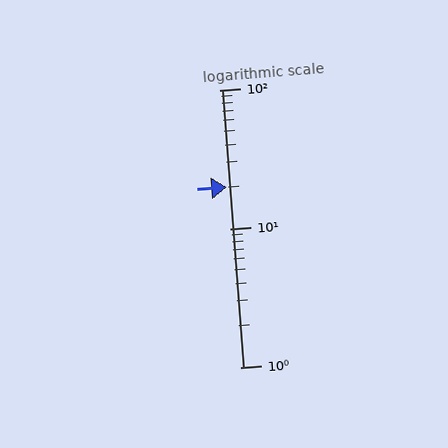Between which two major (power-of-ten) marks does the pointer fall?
The pointer is between 10 and 100.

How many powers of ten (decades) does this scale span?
The scale spans 2 decades, from 1 to 100.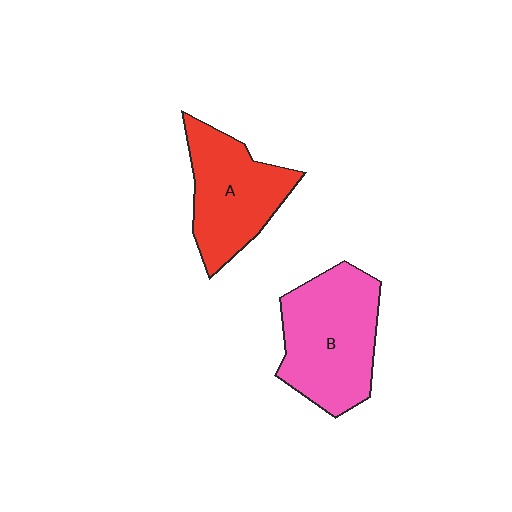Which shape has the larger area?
Shape B (pink).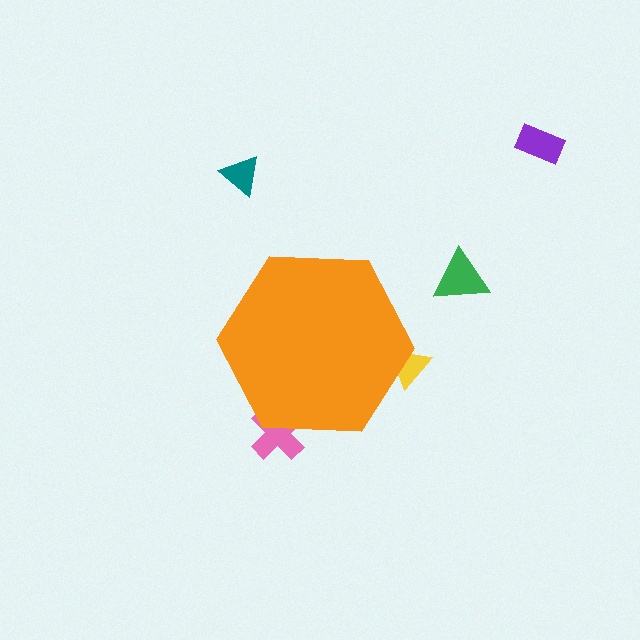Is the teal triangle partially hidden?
No, the teal triangle is fully visible.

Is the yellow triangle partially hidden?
Yes, the yellow triangle is partially hidden behind the orange hexagon.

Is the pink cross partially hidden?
Yes, the pink cross is partially hidden behind the orange hexagon.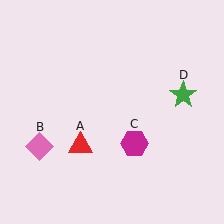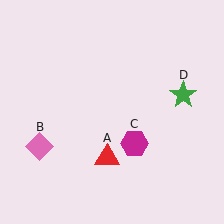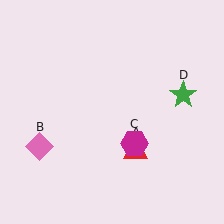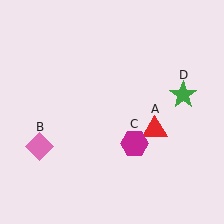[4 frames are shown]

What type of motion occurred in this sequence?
The red triangle (object A) rotated counterclockwise around the center of the scene.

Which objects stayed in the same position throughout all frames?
Pink diamond (object B) and magenta hexagon (object C) and green star (object D) remained stationary.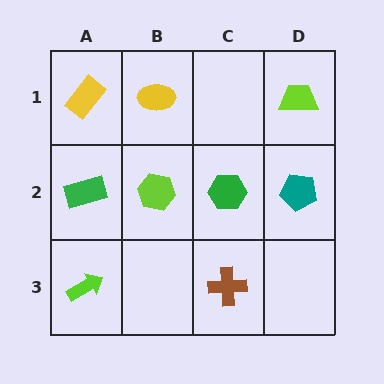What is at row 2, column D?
A teal pentagon.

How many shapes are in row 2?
4 shapes.